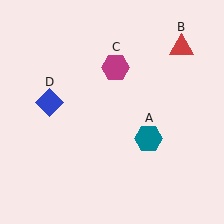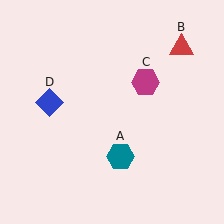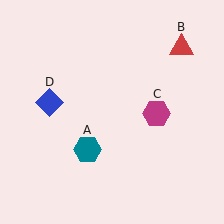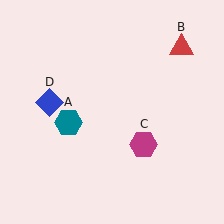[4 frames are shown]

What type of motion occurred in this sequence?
The teal hexagon (object A), magenta hexagon (object C) rotated clockwise around the center of the scene.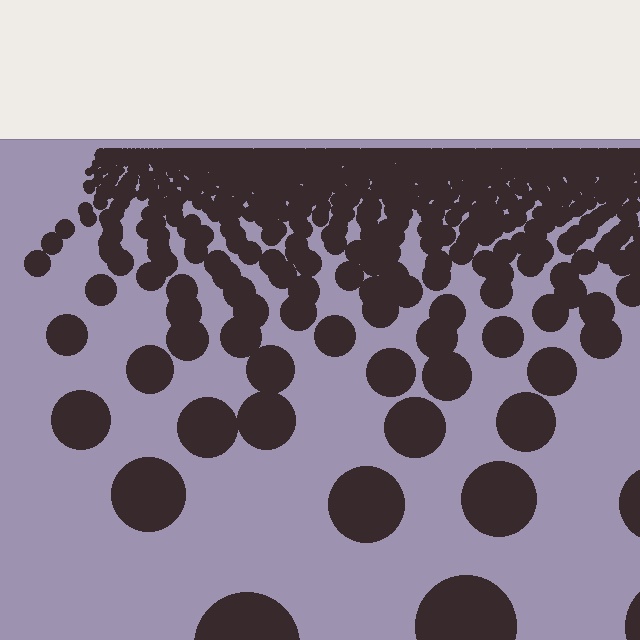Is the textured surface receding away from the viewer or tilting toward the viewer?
The surface is receding away from the viewer. Texture elements get smaller and denser toward the top.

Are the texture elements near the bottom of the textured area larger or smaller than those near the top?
Larger. Near the bottom, elements are closer to the viewer and appear at a bigger on-screen size.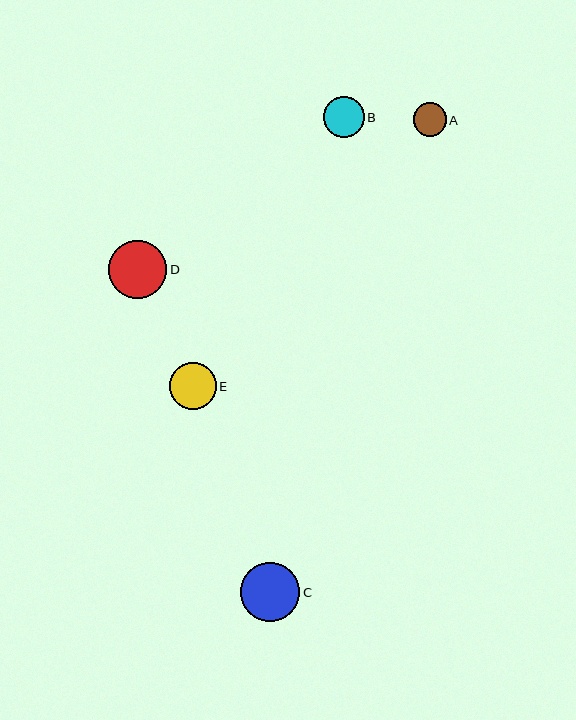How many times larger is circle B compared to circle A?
Circle B is approximately 1.2 times the size of circle A.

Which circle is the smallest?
Circle A is the smallest with a size of approximately 33 pixels.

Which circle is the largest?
Circle C is the largest with a size of approximately 59 pixels.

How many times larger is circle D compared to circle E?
Circle D is approximately 1.3 times the size of circle E.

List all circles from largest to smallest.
From largest to smallest: C, D, E, B, A.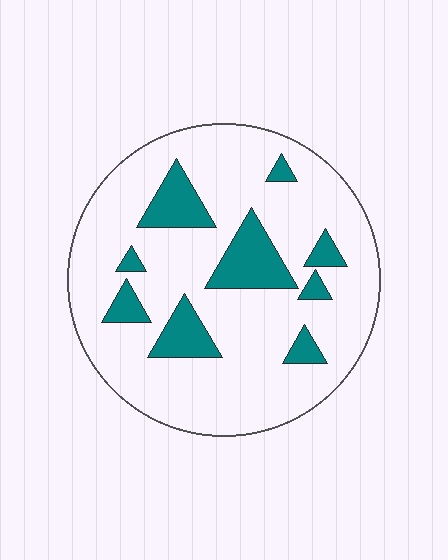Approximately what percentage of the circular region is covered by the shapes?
Approximately 20%.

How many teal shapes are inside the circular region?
9.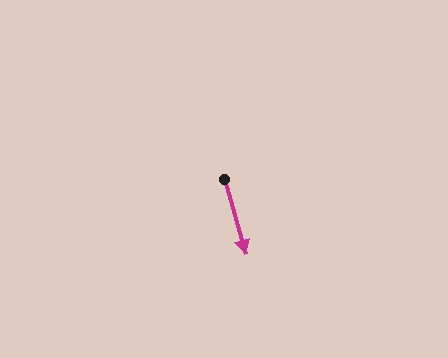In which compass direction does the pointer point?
South.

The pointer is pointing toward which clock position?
Roughly 5 o'clock.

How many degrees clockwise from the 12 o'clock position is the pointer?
Approximately 164 degrees.